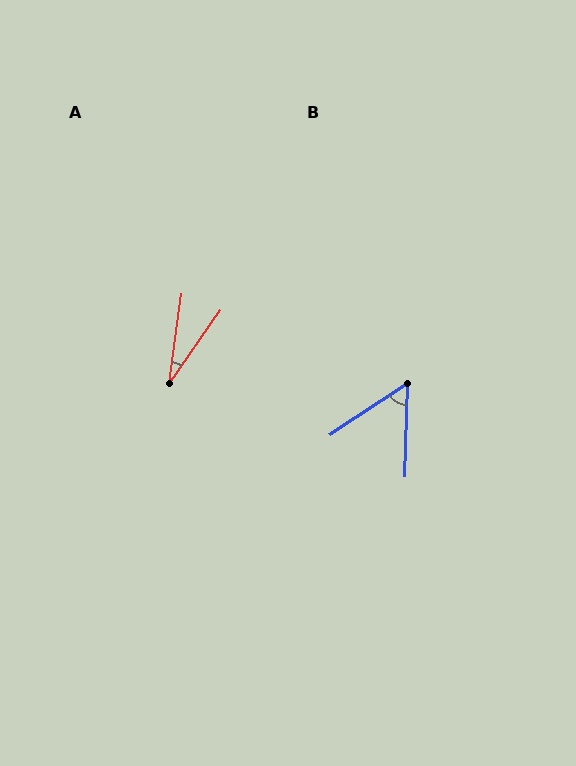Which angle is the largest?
B, at approximately 55 degrees.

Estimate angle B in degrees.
Approximately 55 degrees.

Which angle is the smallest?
A, at approximately 27 degrees.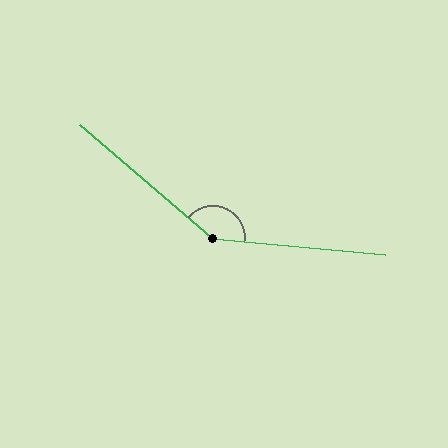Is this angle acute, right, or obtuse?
It is obtuse.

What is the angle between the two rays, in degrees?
Approximately 145 degrees.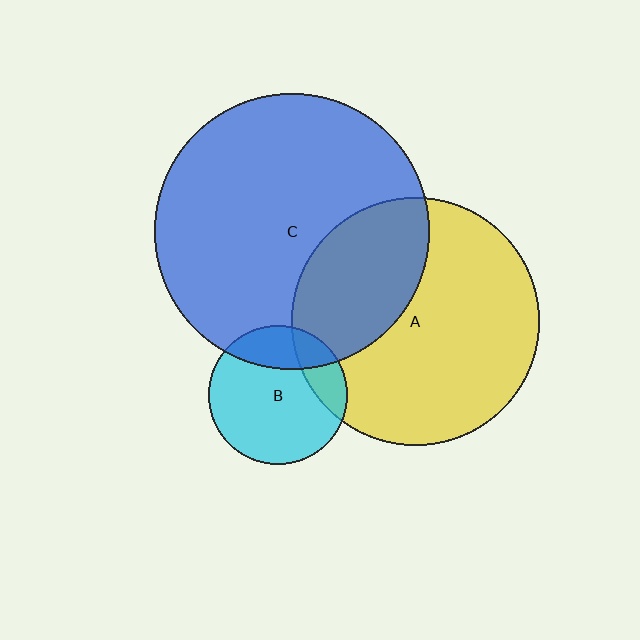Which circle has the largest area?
Circle C (blue).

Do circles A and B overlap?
Yes.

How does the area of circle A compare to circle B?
Approximately 3.2 times.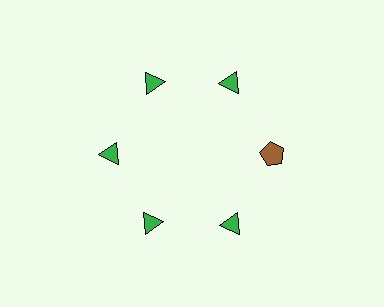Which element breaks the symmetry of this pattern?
The brown pentagon at roughly the 3 o'clock position breaks the symmetry. All other shapes are green triangles.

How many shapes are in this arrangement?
There are 6 shapes arranged in a ring pattern.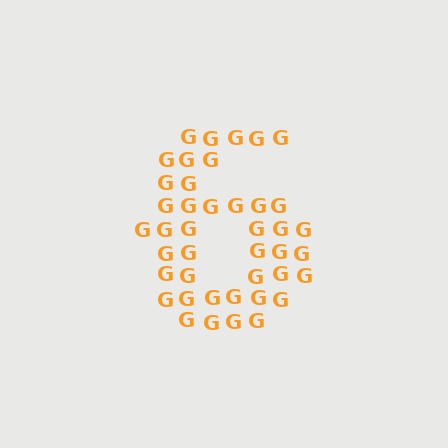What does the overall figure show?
The overall figure shows the digit 6.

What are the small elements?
The small elements are letter G's.